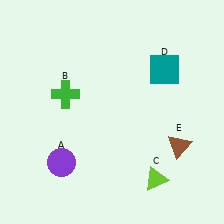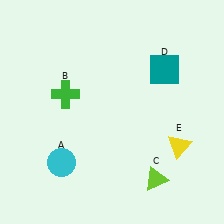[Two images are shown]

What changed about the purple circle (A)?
In Image 1, A is purple. In Image 2, it changed to cyan.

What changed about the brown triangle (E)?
In Image 1, E is brown. In Image 2, it changed to yellow.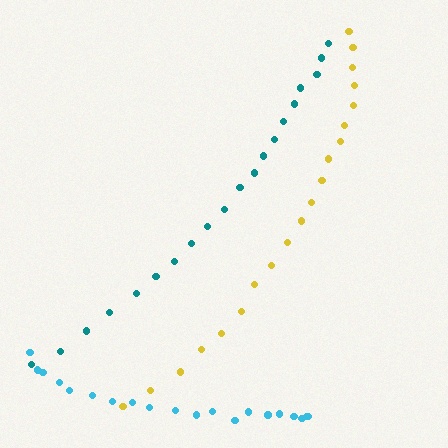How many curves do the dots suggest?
There are 3 distinct paths.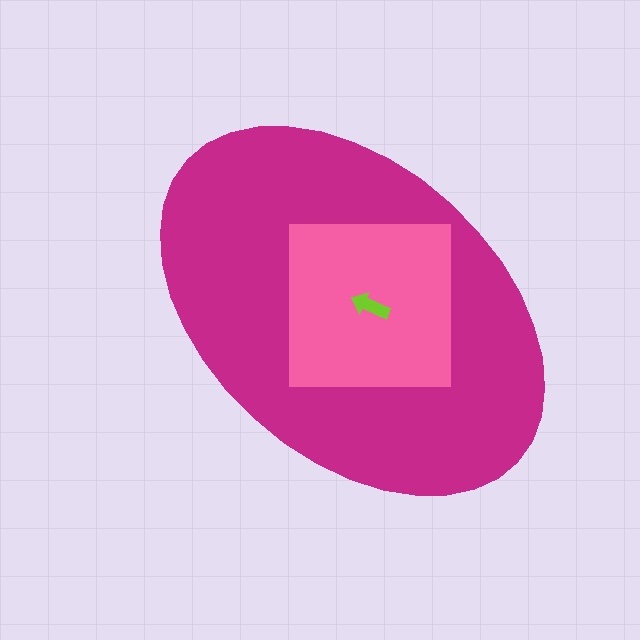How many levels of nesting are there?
3.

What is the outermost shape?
The magenta ellipse.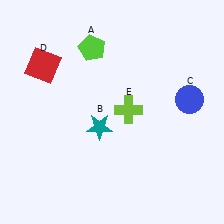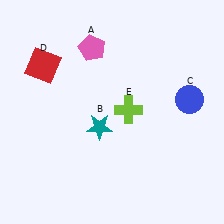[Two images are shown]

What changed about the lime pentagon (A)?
In Image 1, A is lime. In Image 2, it changed to pink.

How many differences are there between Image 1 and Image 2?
There is 1 difference between the two images.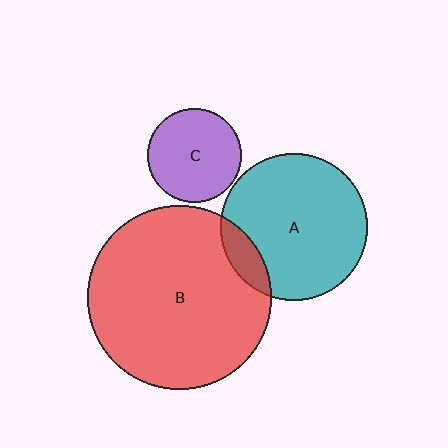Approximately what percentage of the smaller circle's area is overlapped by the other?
Approximately 10%.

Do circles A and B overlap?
Yes.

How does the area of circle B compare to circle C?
Approximately 3.8 times.